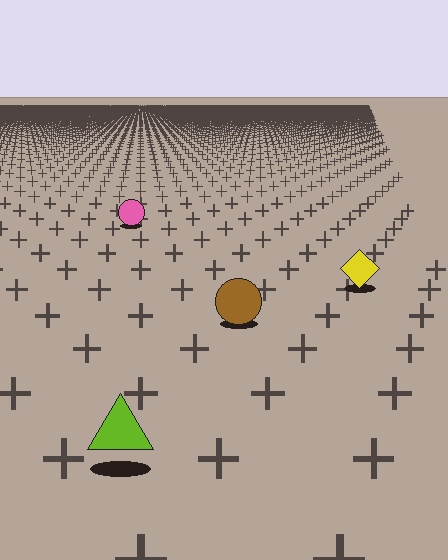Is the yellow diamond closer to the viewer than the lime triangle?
No. The lime triangle is closer — you can tell from the texture gradient: the ground texture is coarser near it.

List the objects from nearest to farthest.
From nearest to farthest: the lime triangle, the brown circle, the yellow diamond, the pink circle.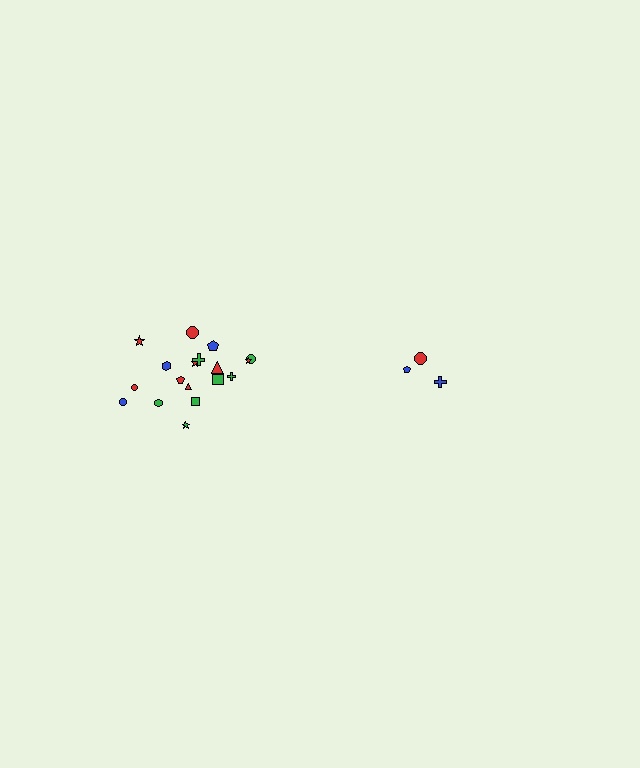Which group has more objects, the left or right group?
The left group.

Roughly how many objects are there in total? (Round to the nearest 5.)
Roughly 20 objects in total.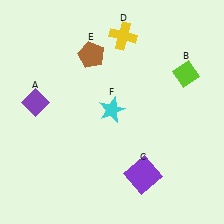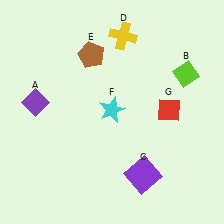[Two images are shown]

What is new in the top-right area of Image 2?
A red diamond (G) was added in the top-right area of Image 2.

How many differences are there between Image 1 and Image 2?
There is 1 difference between the two images.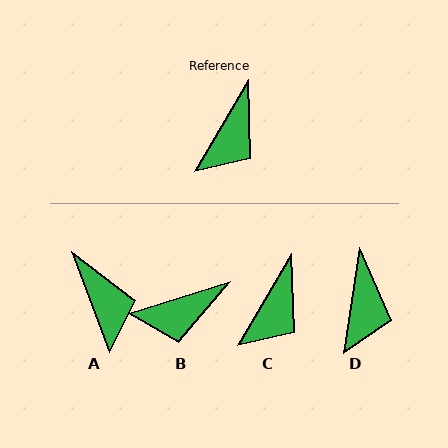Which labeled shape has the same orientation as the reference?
C.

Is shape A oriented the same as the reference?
No, it is off by about 51 degrees.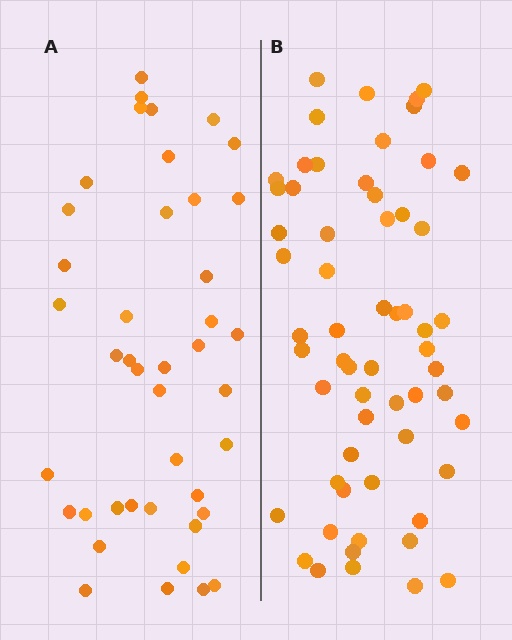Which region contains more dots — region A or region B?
Region B (the right region) has more dots.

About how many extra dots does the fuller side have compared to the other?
Region B has approximately 20 more dots than region A.